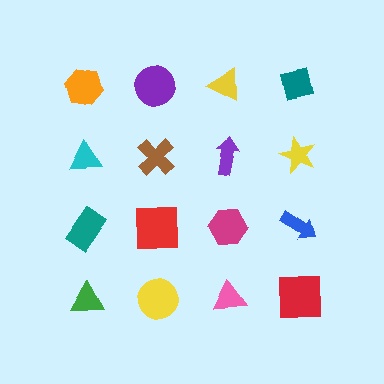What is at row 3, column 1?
A teal rectangle.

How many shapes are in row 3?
4 shapes.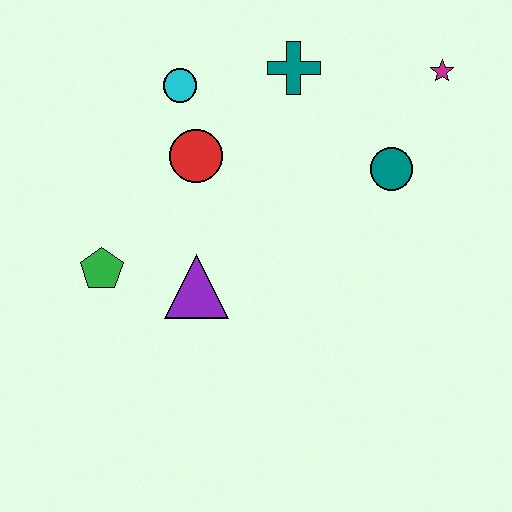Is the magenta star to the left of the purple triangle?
No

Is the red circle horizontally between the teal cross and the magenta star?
No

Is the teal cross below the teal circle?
No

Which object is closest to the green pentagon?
The purple triangle is closest to the green pentagon.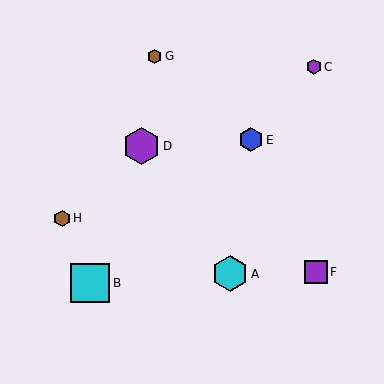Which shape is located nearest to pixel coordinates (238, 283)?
The cyan hexagon (labeled A) at (230, 274) is nearest to that location.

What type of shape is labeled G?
Shape G is a brown hexagon.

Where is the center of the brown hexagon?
The center of the brown hexagon is at (155, 56).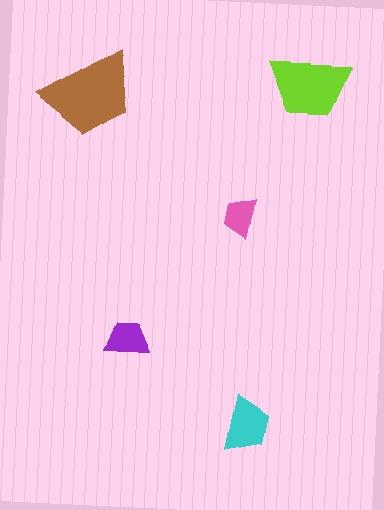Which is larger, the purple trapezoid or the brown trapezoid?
The brown one.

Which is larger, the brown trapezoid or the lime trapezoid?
The brown one.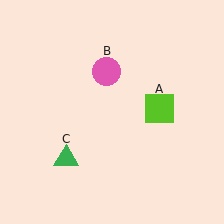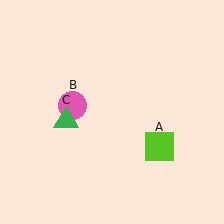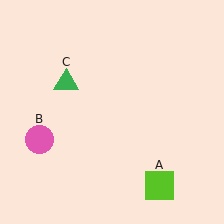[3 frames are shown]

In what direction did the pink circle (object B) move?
The pink circle (object B) moved down and to the left.